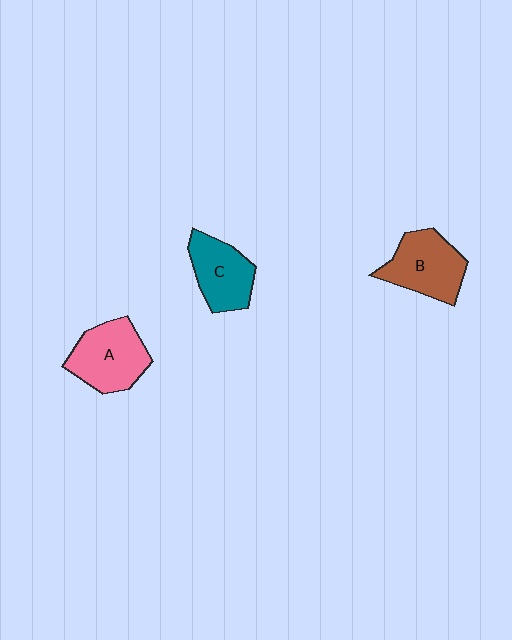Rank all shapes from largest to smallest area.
From largest to smallest: A (pink), B (brown), C (teal).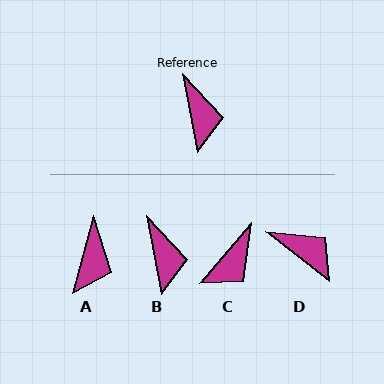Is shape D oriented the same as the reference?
No, it is off by about 42 degrees.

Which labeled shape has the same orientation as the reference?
B.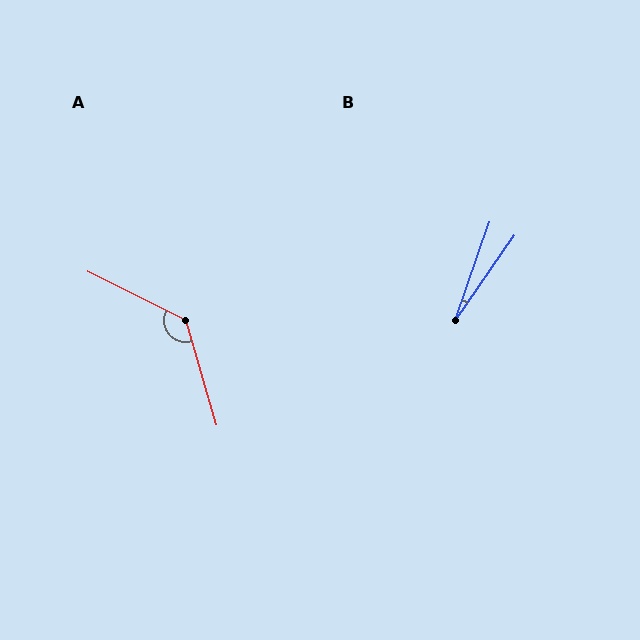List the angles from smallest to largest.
B (16°), A (133°).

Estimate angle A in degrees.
Approximately 133 degrees.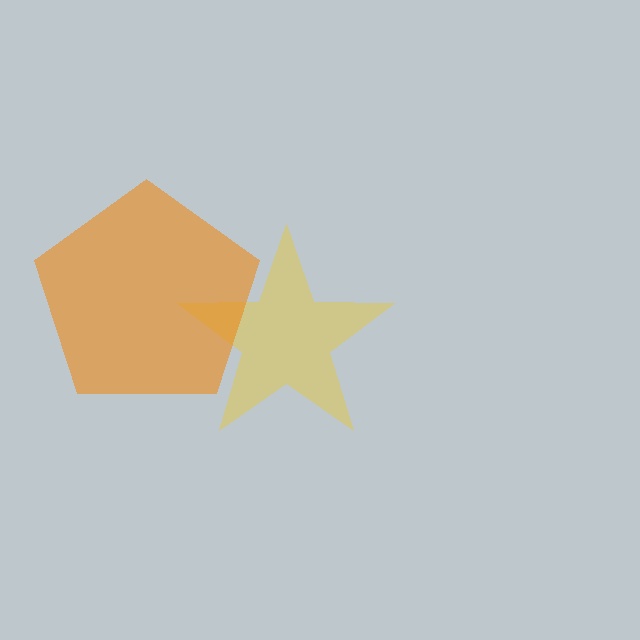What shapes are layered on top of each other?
The layered shapes are: a yellow star, an orange pentagon.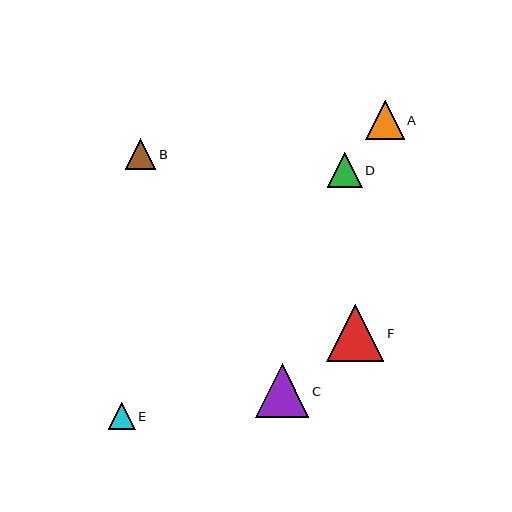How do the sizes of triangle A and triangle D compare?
Triangle A and triangle D are approximately the same size.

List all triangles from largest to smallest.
From largest to smallest: F, C, A, D, B, E.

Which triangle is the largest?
Triangle F is the largest with a size of approximately 57 pixels.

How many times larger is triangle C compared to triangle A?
Triangle C is approximately 1.4 times the size of triangle A.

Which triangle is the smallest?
Triangle E is the smallest with a size of approximately 27 pixels.